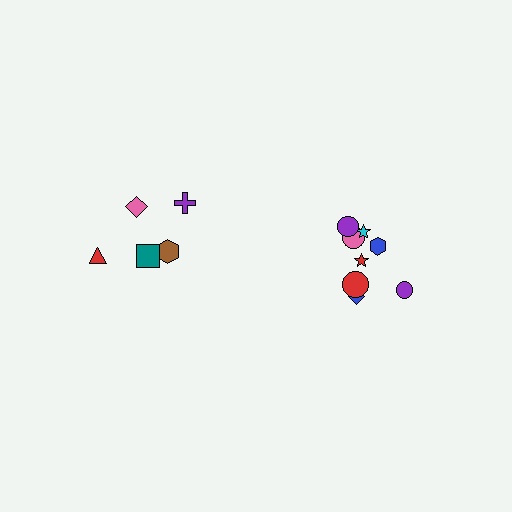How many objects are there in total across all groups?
There are 13 objects.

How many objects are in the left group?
There are 5 objects.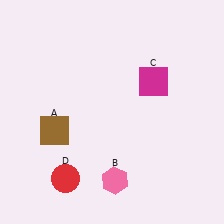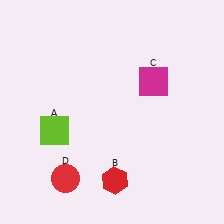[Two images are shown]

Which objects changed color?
A changed from brown to lime. B changed from pink to red.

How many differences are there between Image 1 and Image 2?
There are 2 differences between the two images.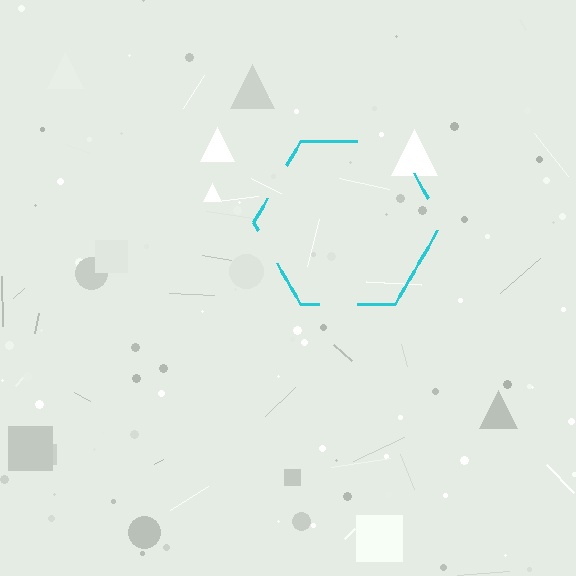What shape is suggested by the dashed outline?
The dashed outline suggests a hexagon.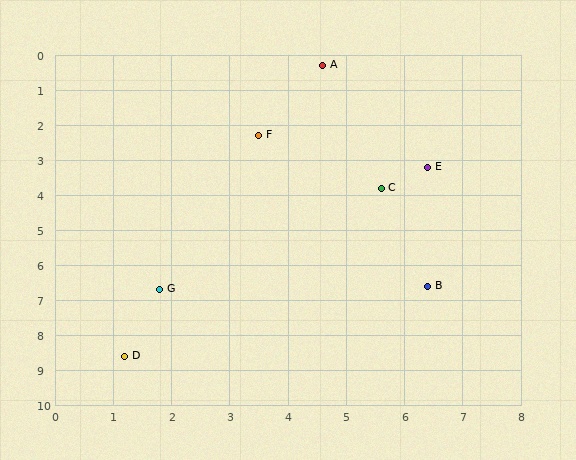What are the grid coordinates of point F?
Point F is at approximately (3.5, 2.3).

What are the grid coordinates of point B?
Point B is at approximately (6.4, 6.6).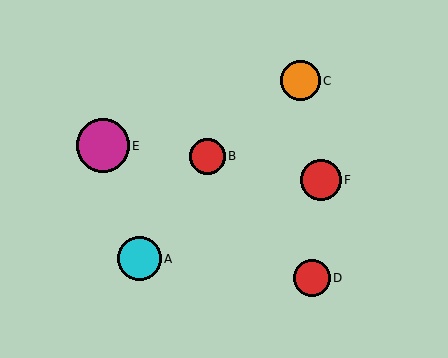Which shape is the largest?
The magenta circle (labeled E) is the largest.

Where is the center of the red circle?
The center of the red circle is at (312, 278).